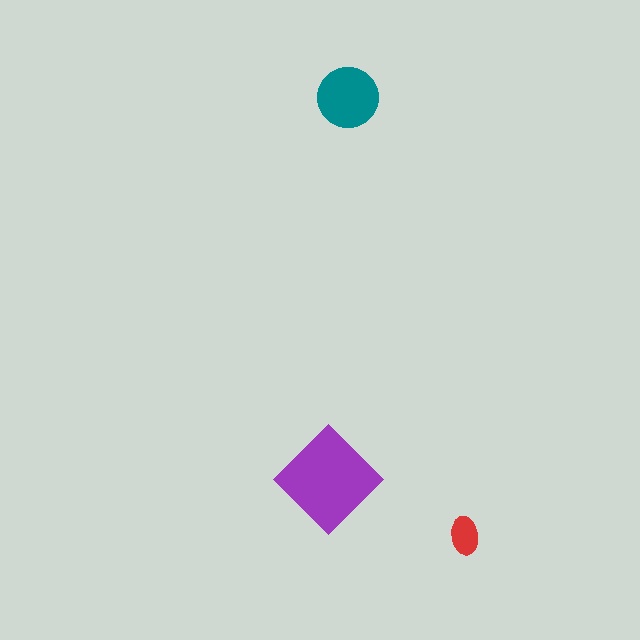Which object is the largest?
The purple diamond.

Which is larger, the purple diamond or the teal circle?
The purple diamond.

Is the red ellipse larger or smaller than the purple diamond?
Smaller.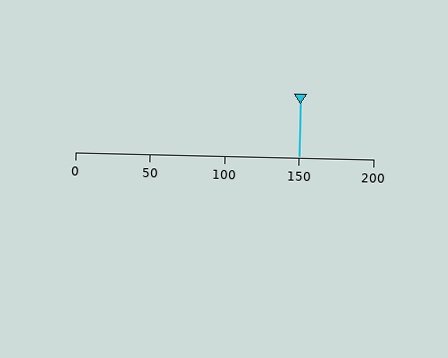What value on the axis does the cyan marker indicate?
The marker indicates approximately 150.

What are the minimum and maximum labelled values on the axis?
The axis runs from 0 to 200.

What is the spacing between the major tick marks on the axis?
The major ticks are spaced 50 apart.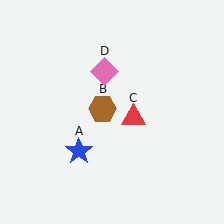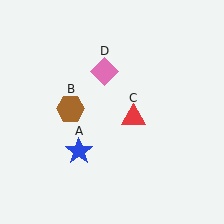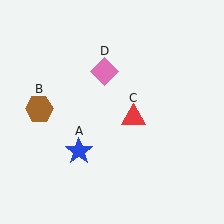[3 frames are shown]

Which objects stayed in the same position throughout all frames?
Blue star (object A) and red triangle (object C) and pink diamond (object D) remained stationary.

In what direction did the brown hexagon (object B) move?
The brown hexagon (object B) moved left.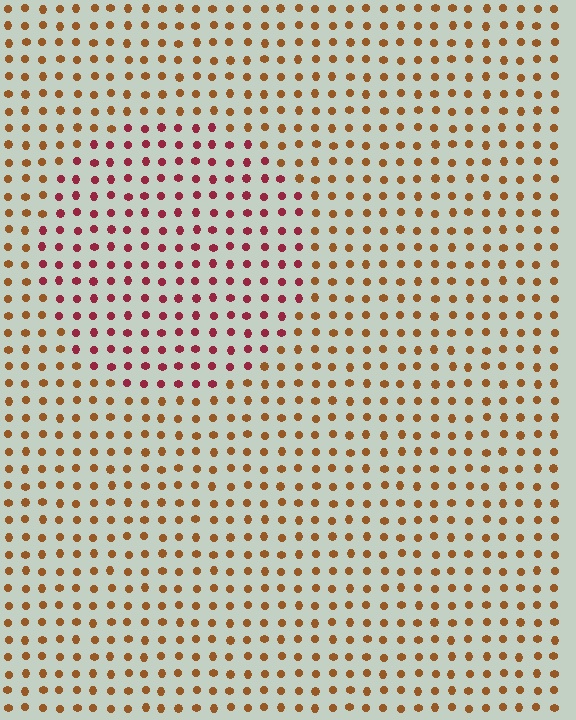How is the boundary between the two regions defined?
The boundary is defined purely by a slight shift in hue (about 42 degrees). Spacing, size, and orientation are identical on both sides.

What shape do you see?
I see a circle.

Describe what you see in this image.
The image is filled with small brown elements in a uniform arrangement. A circle-shaped region is visible where the elements are tinted to a slightly different hue, forming a subtle color boundary.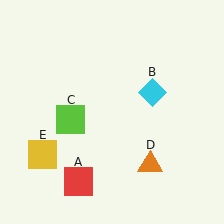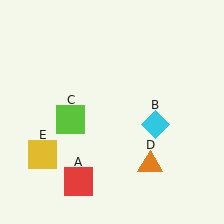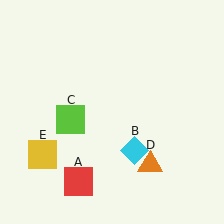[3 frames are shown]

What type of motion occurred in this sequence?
The cyan diamond (object B) rotated clockwise around the center of the scene.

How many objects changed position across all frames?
1 object changed position: cyan diamond (object B).